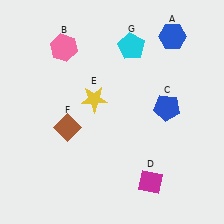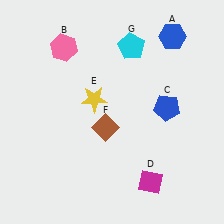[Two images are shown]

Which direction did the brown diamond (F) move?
The brown diamond (F) moved right.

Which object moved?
The brown diamond (F) moved right.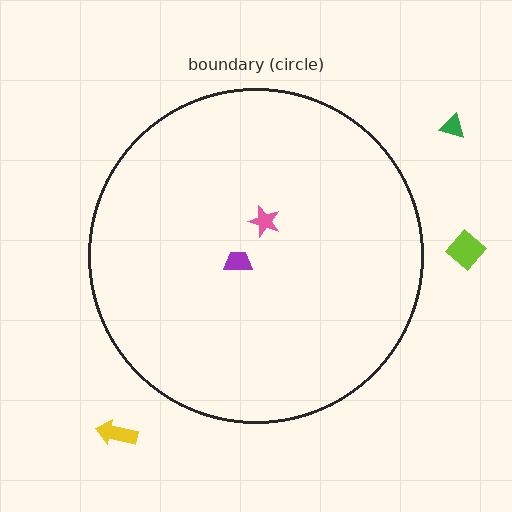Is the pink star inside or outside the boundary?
Inside.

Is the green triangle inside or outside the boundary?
Outside.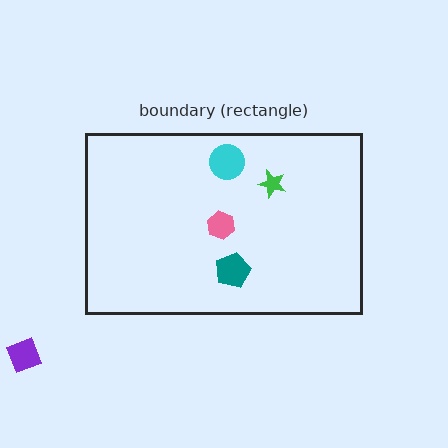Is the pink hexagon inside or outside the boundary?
Inside.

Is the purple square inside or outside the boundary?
Outside.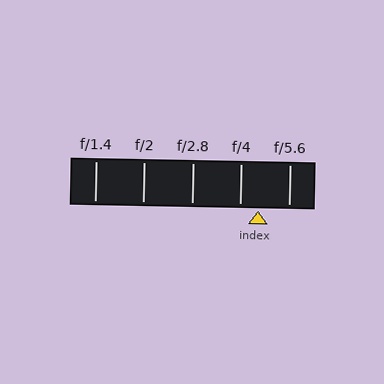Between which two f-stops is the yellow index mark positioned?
The index mark is between f/4 and f/5.6.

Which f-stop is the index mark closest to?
The index mark is closest to f/4.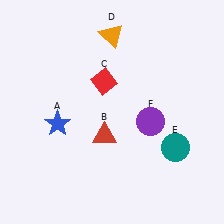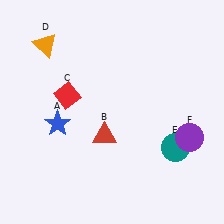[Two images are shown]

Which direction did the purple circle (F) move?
The purple circle (F) moved right.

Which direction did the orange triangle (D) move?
The orange triangle (D) moved left.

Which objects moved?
The objects that moved are: the red diamond (C), the orange triangle (D), the purple circle (F).